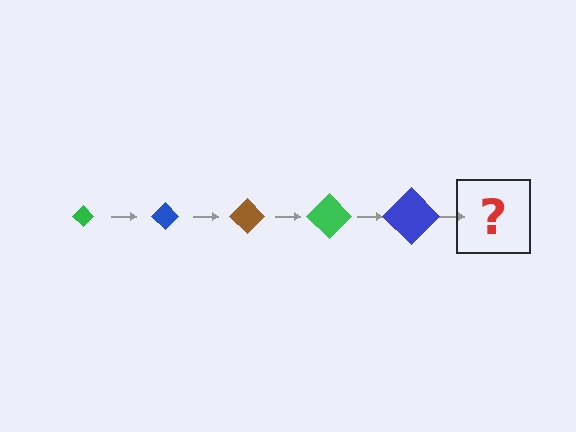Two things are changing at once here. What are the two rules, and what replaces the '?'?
The two rules are that the diamond grows larger each step and the color cycles through green, blue, and brown. The '?' should be a brown diamond, larger than the previous one.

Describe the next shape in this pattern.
It should be a brown diamond, larger than the previous one.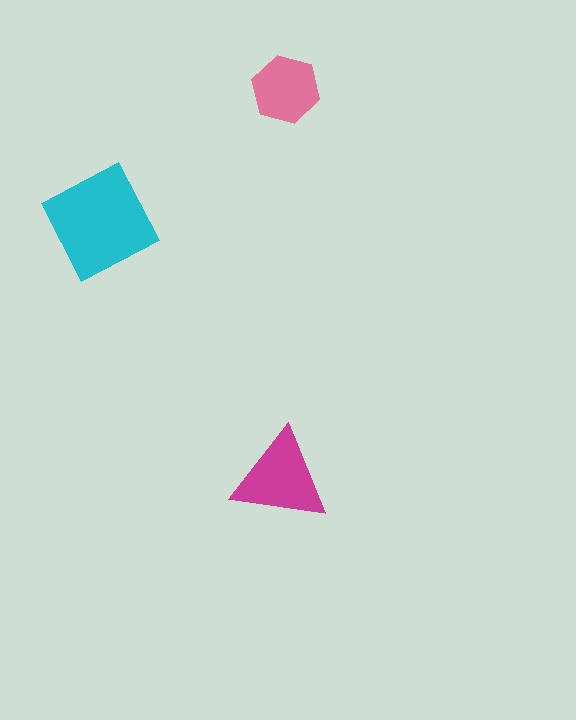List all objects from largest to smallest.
The cyan diamond, the magenta triangle, the pink hexagon.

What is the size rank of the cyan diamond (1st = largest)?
1st.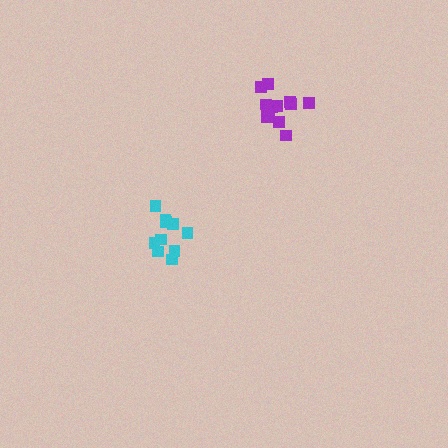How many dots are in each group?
Group 1: 13 dots, Group 2: 10 dots (23 total).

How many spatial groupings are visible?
There are 2 spatial groupings.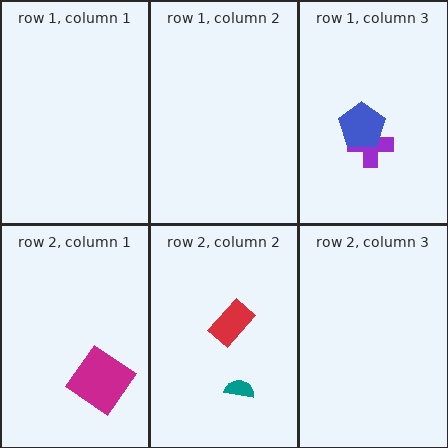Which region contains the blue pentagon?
The row 1, column 3 region.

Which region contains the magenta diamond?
The row 2, column 1 region.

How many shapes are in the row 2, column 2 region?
2.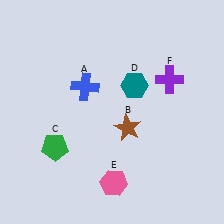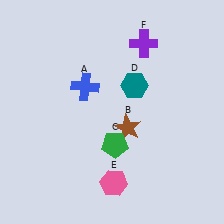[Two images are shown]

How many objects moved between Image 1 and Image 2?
2 objects moved between the two images.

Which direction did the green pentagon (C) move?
The green pentagon (C) moved right.